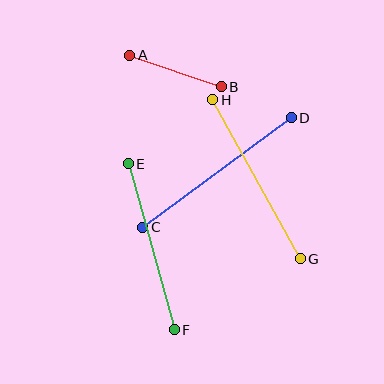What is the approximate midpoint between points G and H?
The midpoint is at approximately (256, 179) pixels.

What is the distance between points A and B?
The distance is approximately 97 pixels.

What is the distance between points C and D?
The distance is approximately 185 pixels.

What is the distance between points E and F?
The distance is approximately 172 pixels.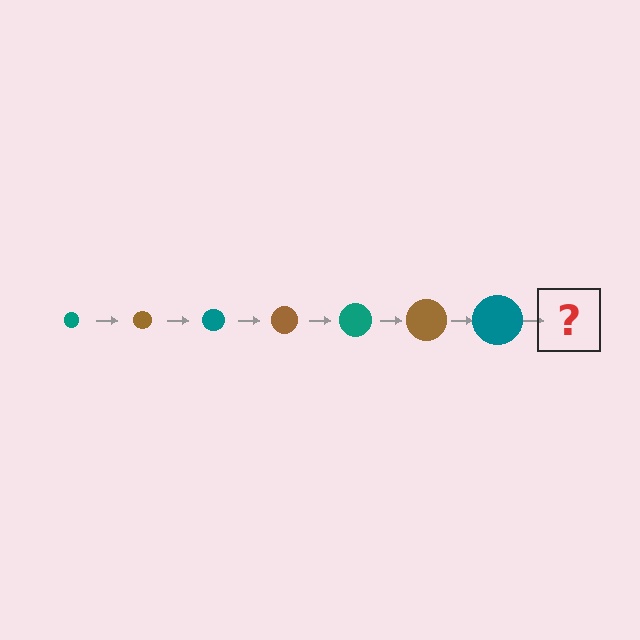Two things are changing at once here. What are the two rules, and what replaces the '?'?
The two rules are that the circle grows larger each step and the color cycles through teal and brown. The '?' should be a brown circle, larger than the previous one.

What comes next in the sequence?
The next element should be a brown circle, larger than the previous one.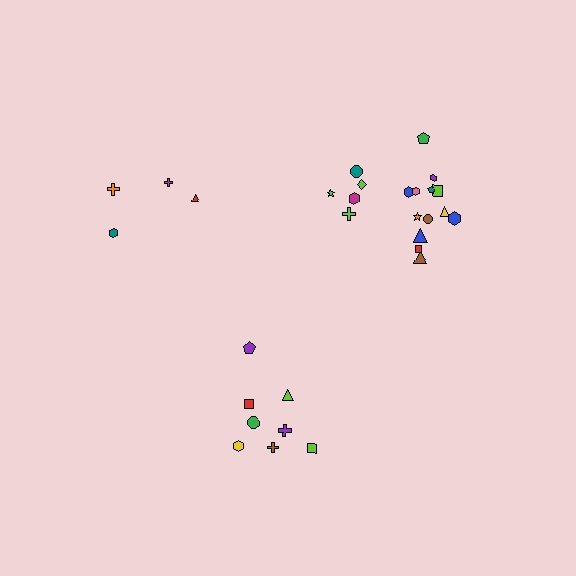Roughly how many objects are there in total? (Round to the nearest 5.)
Roughly 30 objects in total.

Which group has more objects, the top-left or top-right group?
The top-right group.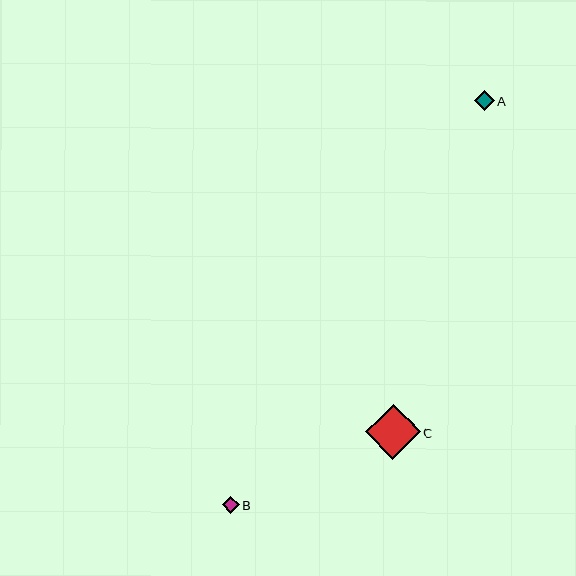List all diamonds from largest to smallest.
From largest to smallest: C, A, B.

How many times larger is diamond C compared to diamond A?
Diamond C is approximately 2.8 times the size of diamond A.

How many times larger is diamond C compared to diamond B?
Diamond C is approximately 3.4 times the size of diamond B.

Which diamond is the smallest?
Diamond B is the smallest with a size of approximately 16 pixels.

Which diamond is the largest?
Diamond C is the largest with a size of approximately 55 pixels.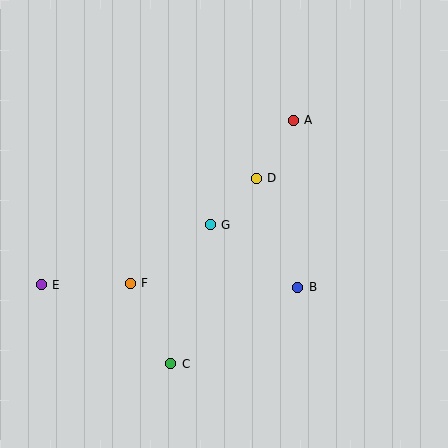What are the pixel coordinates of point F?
Point F is at (130, 283).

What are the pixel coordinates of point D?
Point D is at (256, 178).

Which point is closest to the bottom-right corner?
Point B is closest to the bottom-right corner.